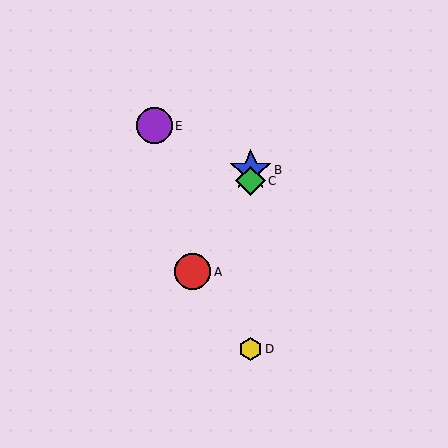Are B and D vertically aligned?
Yes, both are at x≈251.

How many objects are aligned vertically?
3 objects (B, C, D) are aligned vertically.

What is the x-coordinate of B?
Object B is at x≈251.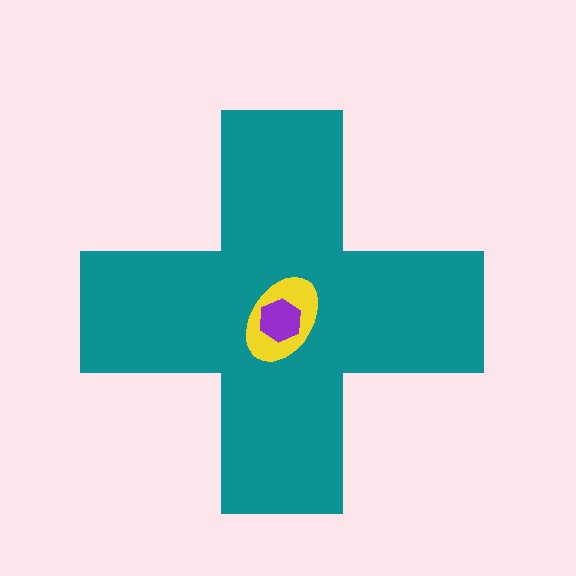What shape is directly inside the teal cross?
The yellow ellipse.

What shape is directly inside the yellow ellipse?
The purple hexagon.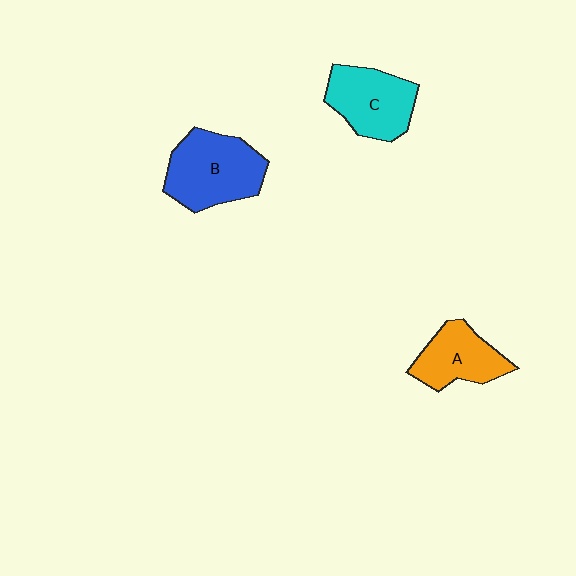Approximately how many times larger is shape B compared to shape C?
Approximately 1.2 times.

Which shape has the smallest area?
Shape A (orange).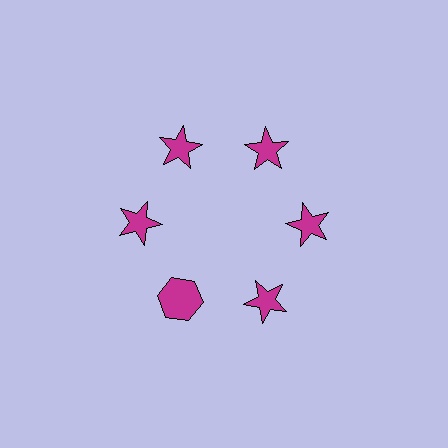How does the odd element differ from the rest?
It has a different shape: hexagon instead of star.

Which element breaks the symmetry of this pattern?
The magenta hexagon at roughly the 7 o'clock position breaks the symmetry. All other shapes are magenta stars.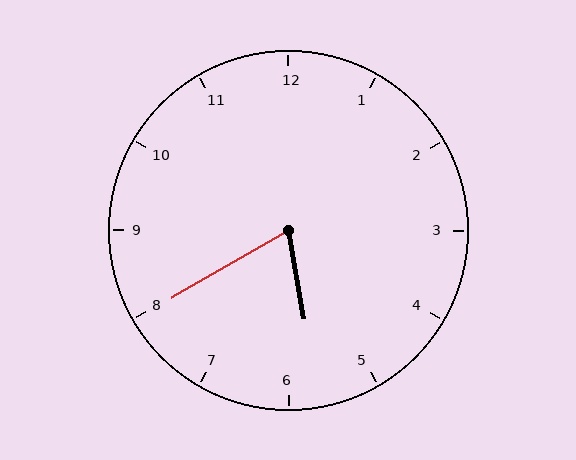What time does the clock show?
5:40.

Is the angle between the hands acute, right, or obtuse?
It is acute.